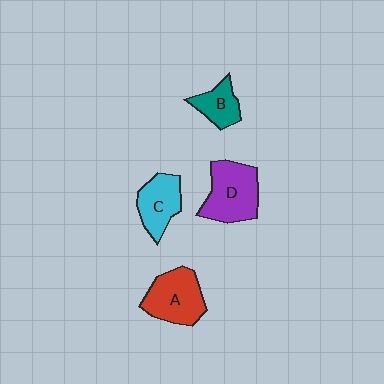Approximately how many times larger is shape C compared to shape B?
Approximately 1.4 times.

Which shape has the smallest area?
Shape B (teal).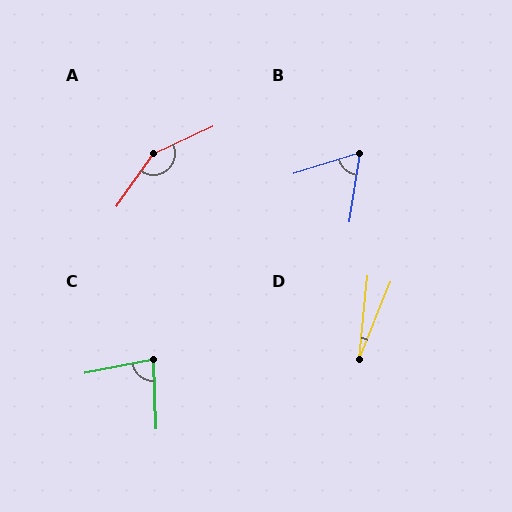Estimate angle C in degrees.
Approximately 81 degrees.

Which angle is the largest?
A, at approximately 150 degrees.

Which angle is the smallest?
D, at approximately 16 degrees.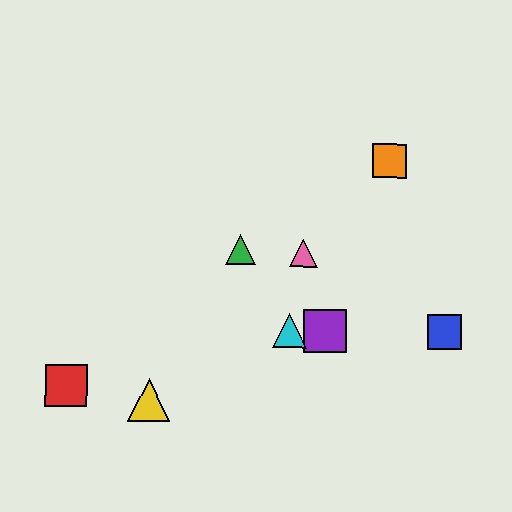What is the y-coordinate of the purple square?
The purple square is at y≈331.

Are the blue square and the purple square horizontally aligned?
Yes, both are at y≈332.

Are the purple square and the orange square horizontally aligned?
No, the purple square is at y≈331 and the orange square is at y≈161.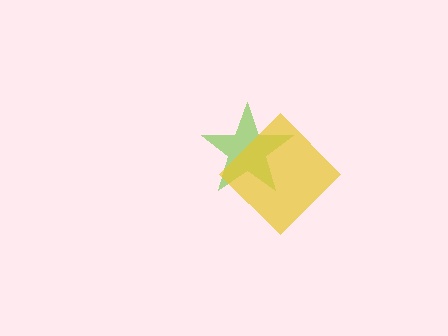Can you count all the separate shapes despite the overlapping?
Yes, there are 2 separate shapes.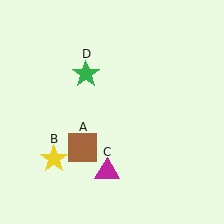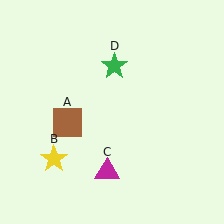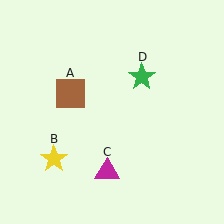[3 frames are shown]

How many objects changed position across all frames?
2 objects changed position: brown square (object A), green star (object D).